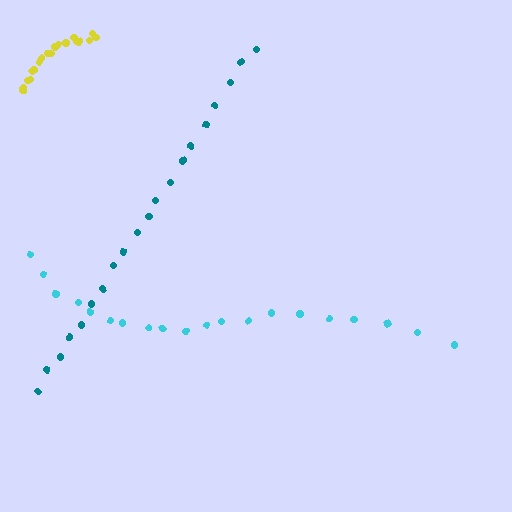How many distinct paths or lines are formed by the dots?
There are 3 distinct paths.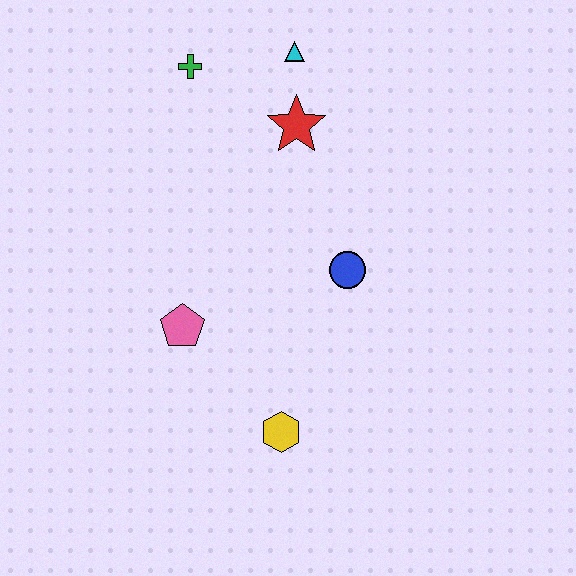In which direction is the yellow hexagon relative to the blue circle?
The yellow hexagon is below the blue circle.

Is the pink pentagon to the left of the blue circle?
Yes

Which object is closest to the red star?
The cyan triangle is closest to the red star.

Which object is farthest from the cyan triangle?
The yellow hexagon is farthest from the cyan triangle.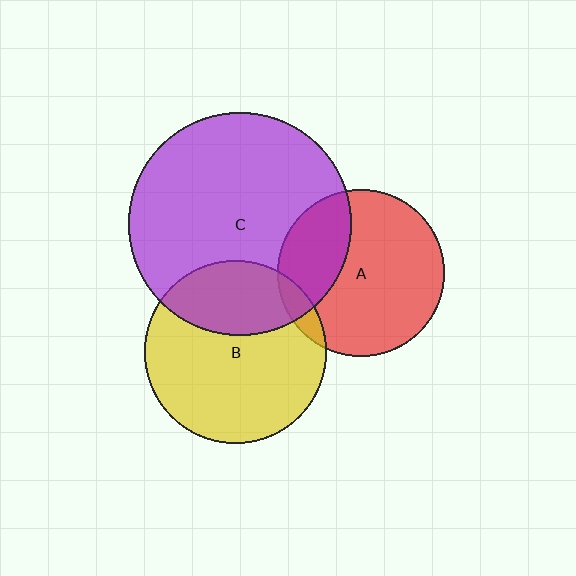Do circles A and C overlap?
Yes.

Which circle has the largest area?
Circle C (purple).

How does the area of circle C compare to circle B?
Approximately 1.5 times.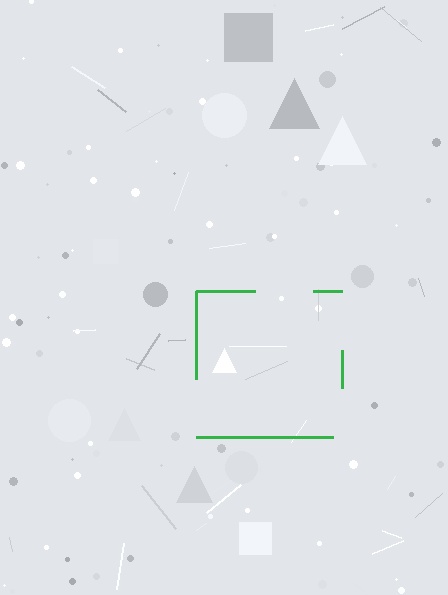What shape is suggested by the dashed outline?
The dashed outline suggests a square.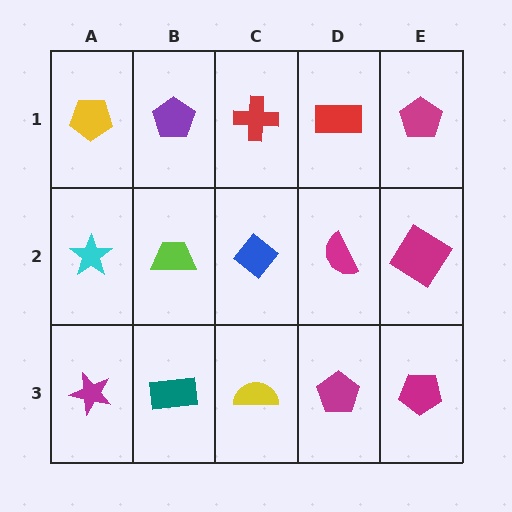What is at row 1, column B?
A purple pentagon.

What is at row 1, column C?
A red cross.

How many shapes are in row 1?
5 shapes.